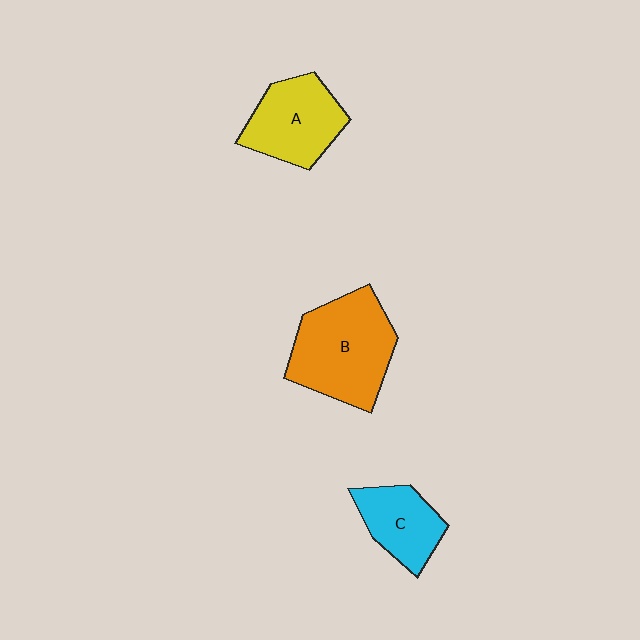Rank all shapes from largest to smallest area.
From largest to smallest: B (orange), A (yellow), C (cyan).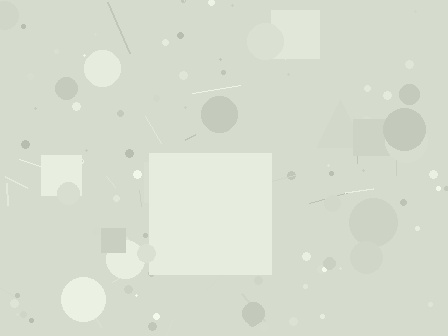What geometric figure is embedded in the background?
A square is embedded in the background.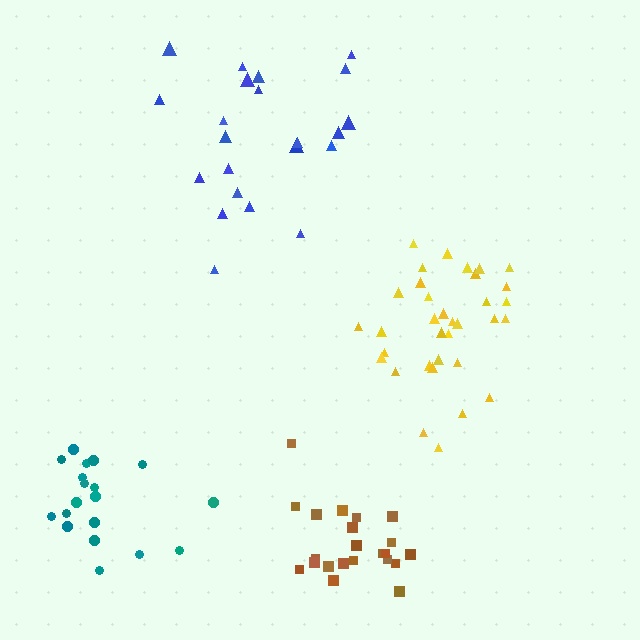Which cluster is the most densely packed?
Yellow.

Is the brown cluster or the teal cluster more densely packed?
Brown.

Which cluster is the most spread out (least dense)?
Blue.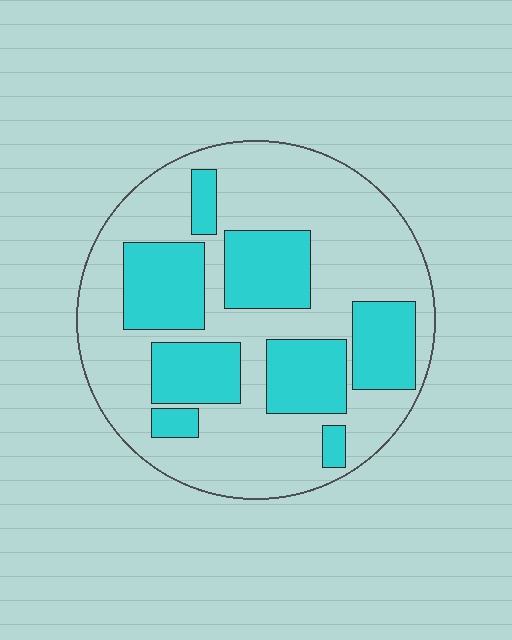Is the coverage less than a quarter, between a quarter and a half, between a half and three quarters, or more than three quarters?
Between a quarter and a half.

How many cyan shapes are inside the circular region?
8.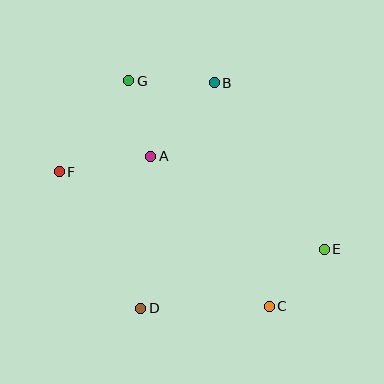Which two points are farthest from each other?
Points E and F are farthest from each other.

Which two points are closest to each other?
Points A and G are closest to each other.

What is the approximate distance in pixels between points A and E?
The distance between A and E is approximately 197 pixels.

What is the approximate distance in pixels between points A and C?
The distance between A and C is approximately 191 pixels.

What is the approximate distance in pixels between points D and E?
The distance between D and E is approximately 193 pixels.